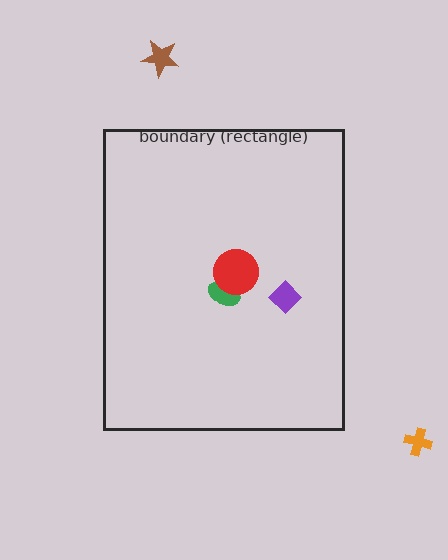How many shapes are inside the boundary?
3 inside, 2 outside.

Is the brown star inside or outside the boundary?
Outside.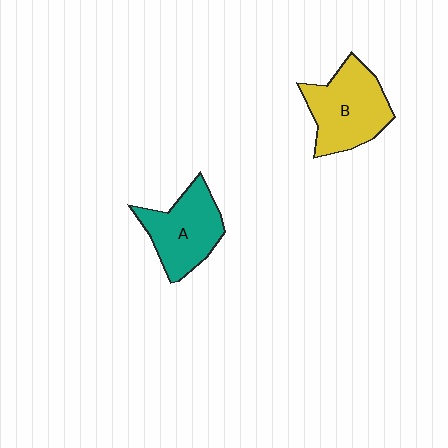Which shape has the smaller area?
Shape A (teal).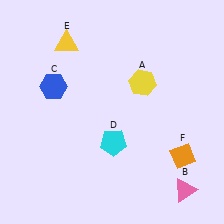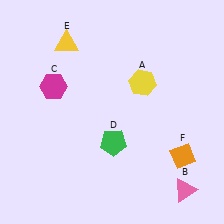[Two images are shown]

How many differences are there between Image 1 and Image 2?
There are 2 differences between the two images.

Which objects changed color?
C changed from blue to magenta. D changed from cyan to green.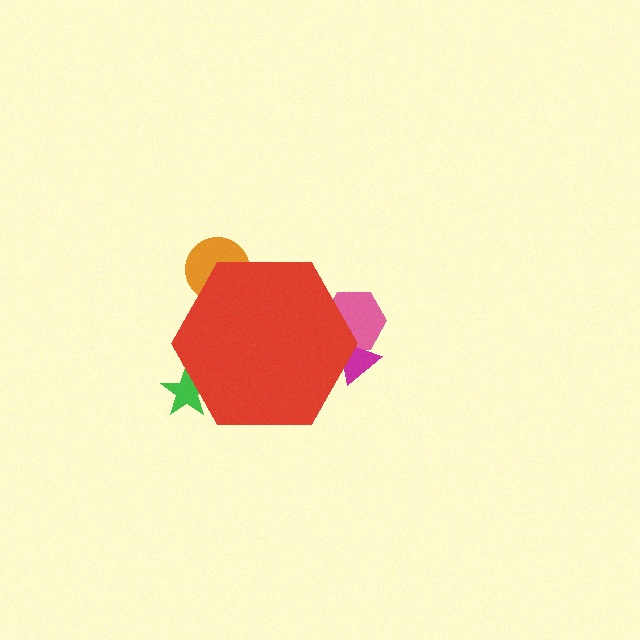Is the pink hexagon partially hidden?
Yes, the pink hexagon is partially hidden behind the red hexagon.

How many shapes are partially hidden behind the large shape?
4 shapes are partially hidden.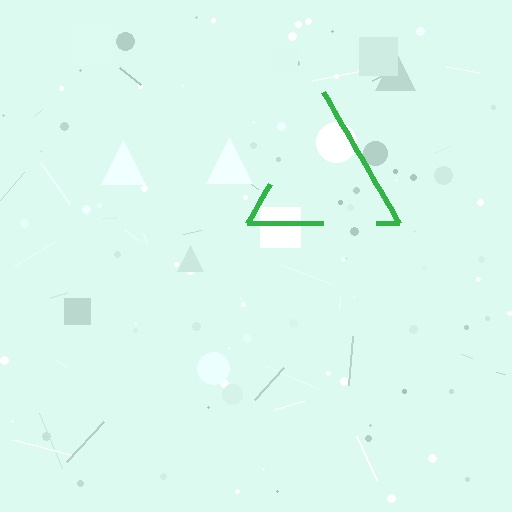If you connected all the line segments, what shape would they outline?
They would outline a triangle.